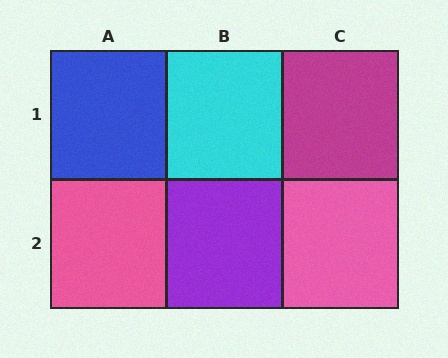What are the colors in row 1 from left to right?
Blue, cyan, magenta.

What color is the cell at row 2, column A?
Pink.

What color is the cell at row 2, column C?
Pink.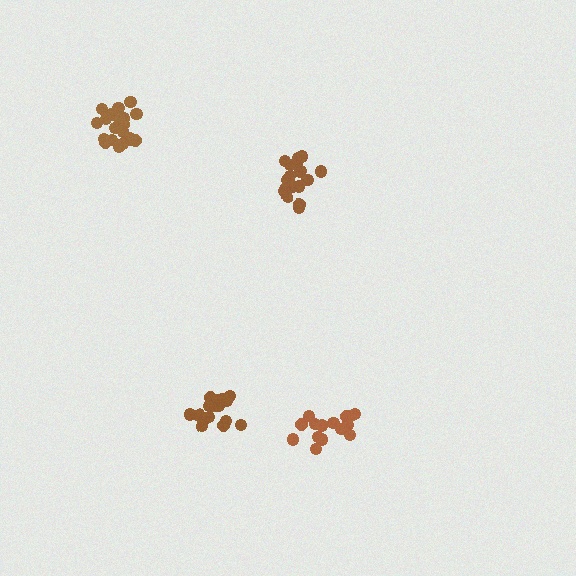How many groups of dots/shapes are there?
There are 4 groups.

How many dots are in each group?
Group 1: 19 dots, Group 2: 15 dots, Group 3: 16 dots, Group 4: 21 dots (71 total).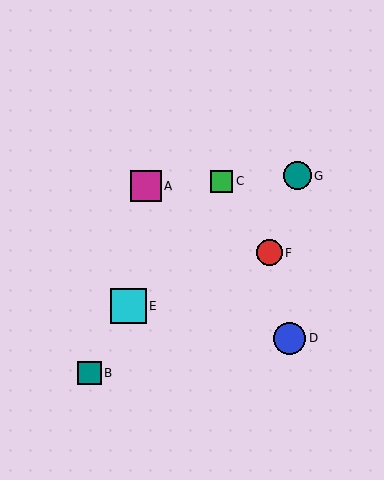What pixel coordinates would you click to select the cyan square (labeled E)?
Click at (129, 306) to select the cyan square E.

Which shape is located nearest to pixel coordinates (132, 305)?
The cyan square (labeled E) at (129, 306) is nearest to that location.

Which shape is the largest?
The cyan square (labeled E) is the largest.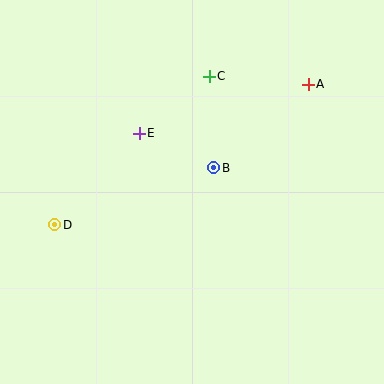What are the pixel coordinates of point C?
Point C is at (209, 76).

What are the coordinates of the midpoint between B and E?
The midpoint between B and E is at (177, 150).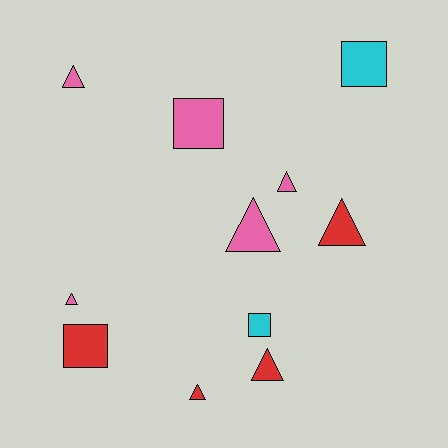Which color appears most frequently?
Pink, with 5 objects.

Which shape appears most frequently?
Triangle, with 7 objects.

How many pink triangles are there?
There are 4 pink triangles.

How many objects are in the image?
There are 11 objects.